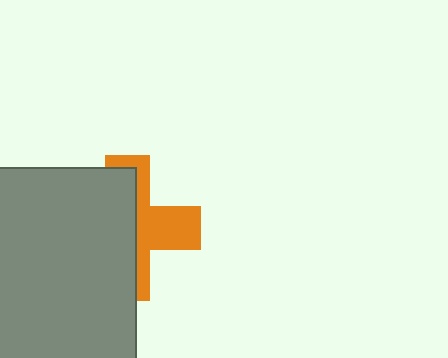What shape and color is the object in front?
The object in front is a gray rectangle.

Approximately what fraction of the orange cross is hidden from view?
Roughly 60% of the orange cross is hidden behind the gray rectangle.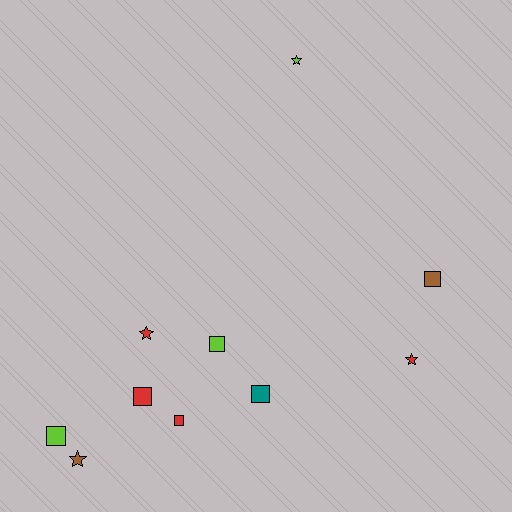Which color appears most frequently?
Red, with 4 objects.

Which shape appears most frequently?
Square, with 6 objects.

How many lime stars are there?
There is 1 lime star.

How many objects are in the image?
There are 10 objects.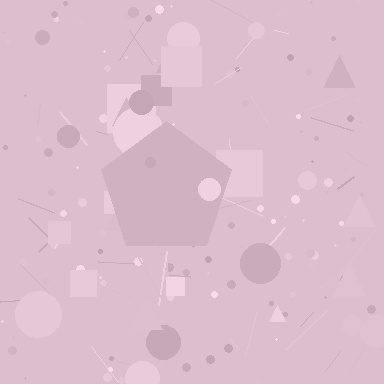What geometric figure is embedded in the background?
A pentagon is embedded in the background.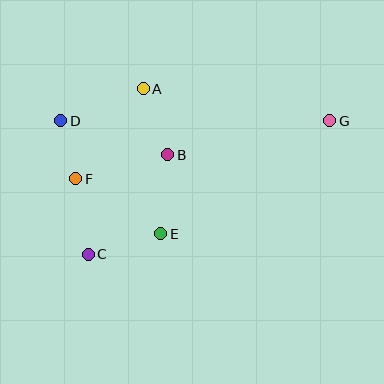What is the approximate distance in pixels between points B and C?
The distance between B and C is approximately 127 pixels.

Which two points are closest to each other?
Points D and F are closest to each other.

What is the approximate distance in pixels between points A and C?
The distance between A and C is approximately 174 pixels.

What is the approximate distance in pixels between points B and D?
The distance between B and D is approximately 112 pixels.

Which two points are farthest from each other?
Points C and G are farthest from each other.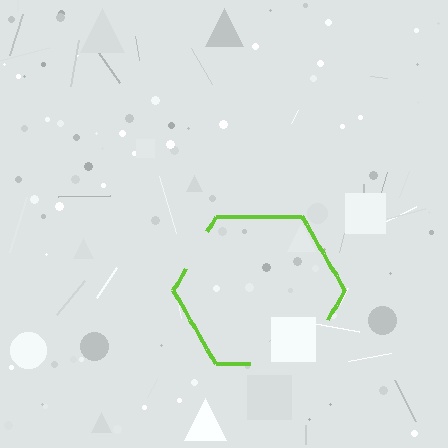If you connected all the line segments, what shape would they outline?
They would outline a hexagon.